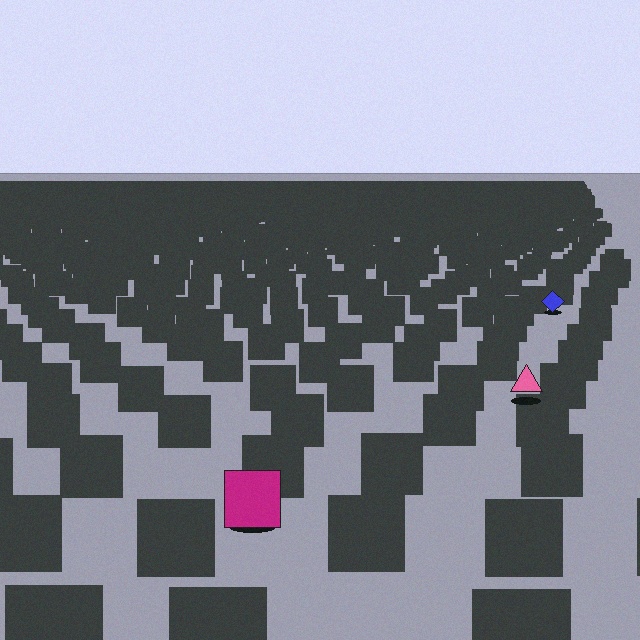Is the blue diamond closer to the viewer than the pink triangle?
No. The pink triangle is closer — you can tell from the texture gradient: the ground texture is coarser near it.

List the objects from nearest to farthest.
From nearest to farthest: the magenta square, the pink triangle, the blue diamond.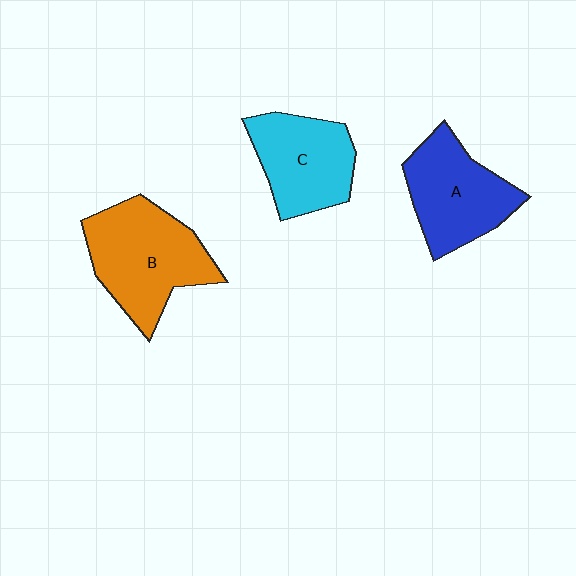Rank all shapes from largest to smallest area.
From largest to smallest: B (orange), A (blue), C (cyan).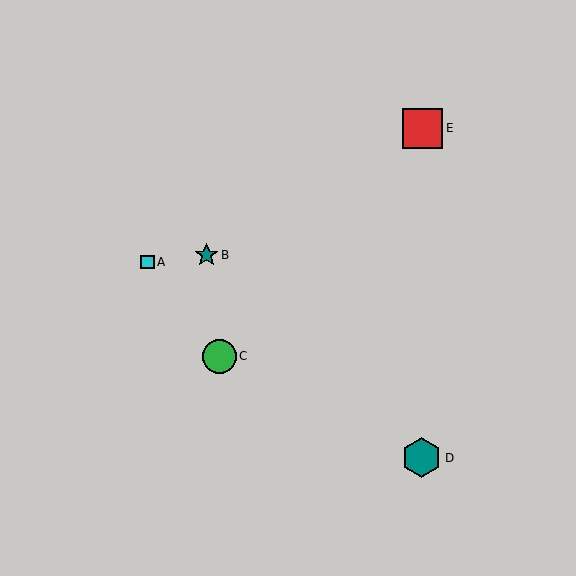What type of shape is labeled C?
Shape C is a green circle.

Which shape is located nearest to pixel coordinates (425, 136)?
The red square (labeled E) at (423, 128) is nearest to that location.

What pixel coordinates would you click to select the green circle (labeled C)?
Click at (219, 356) to select the green circle C.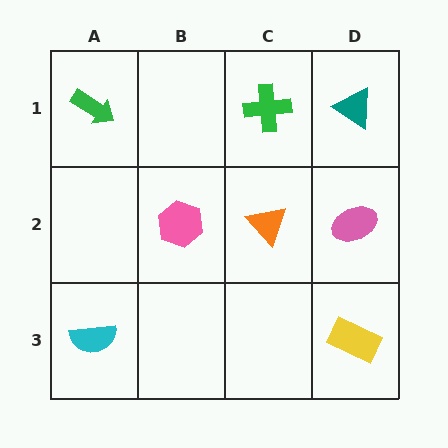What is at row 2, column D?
A pink ellipse.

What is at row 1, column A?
A green arrow.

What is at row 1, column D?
A teal triangle.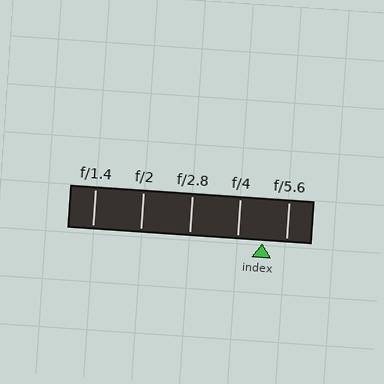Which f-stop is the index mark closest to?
The index mark is closest to f/5.6.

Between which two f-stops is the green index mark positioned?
The index mark is between f/4 and f/5.6.